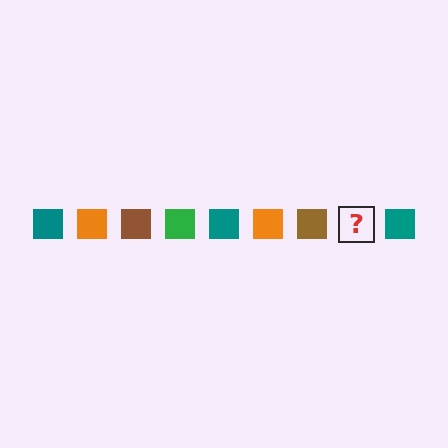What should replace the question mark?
The question mark should be replaced with a green square.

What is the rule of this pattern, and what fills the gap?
The rule is that the pattern cycles through teal, orange, brown, green squares. The gap should be filled with a green square.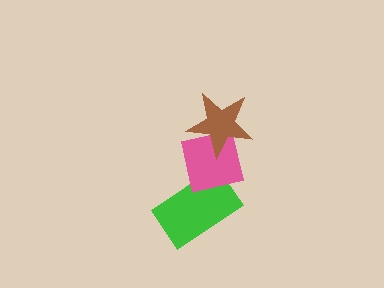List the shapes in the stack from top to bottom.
From top to bottom: the brown star, the pink square, the green rectangle.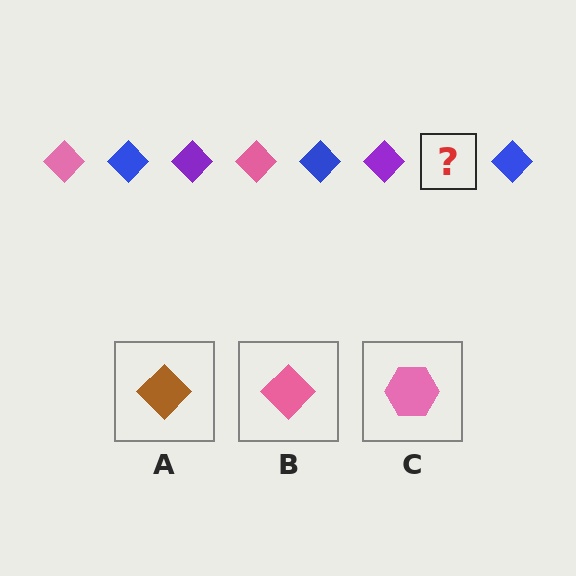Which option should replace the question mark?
Option B.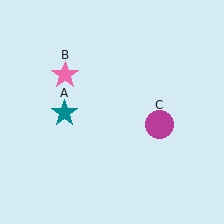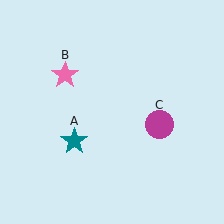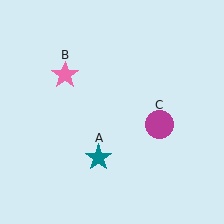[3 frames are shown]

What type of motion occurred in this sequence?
The teal star (object A) rotated counterclockwise around the center of the scene.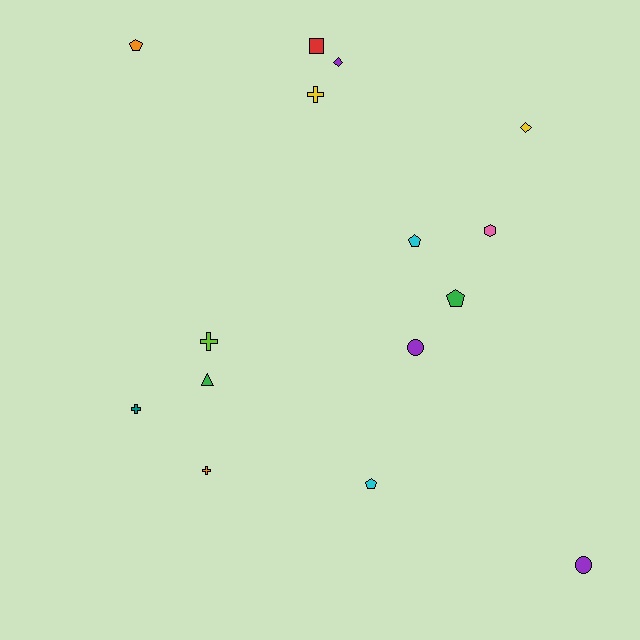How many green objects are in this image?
There are 2 green objects.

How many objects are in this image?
There are 15 objects.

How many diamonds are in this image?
There are 2 diamonds.